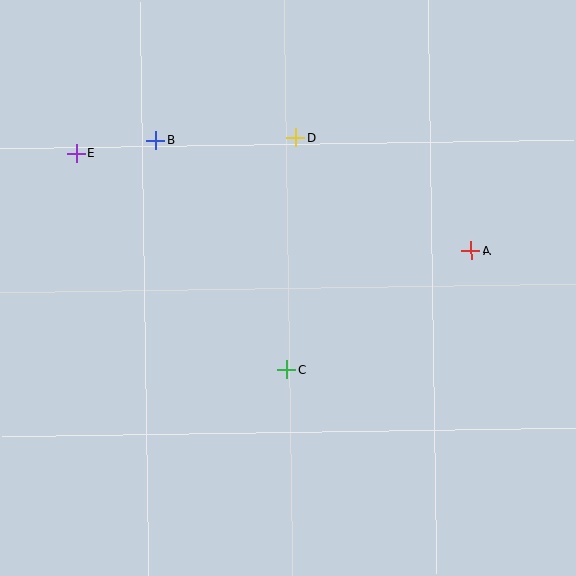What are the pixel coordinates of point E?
Point E is at (76, 153).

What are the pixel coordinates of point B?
Point B is at (155, 140).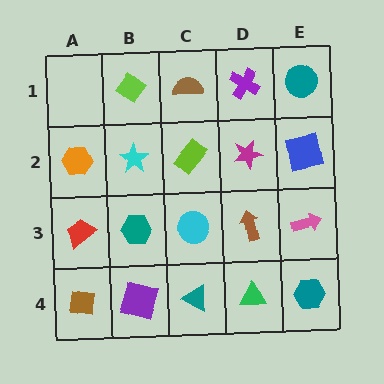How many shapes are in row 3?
5 shapes.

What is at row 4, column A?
A brown square.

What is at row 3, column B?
A teal hexagon.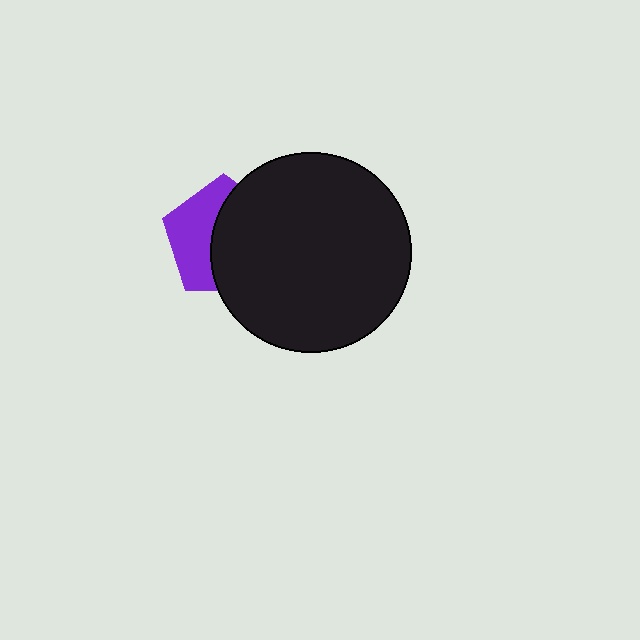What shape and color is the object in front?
The object in front is a black circle.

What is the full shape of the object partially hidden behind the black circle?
The partially hidden object is a purple pentagon.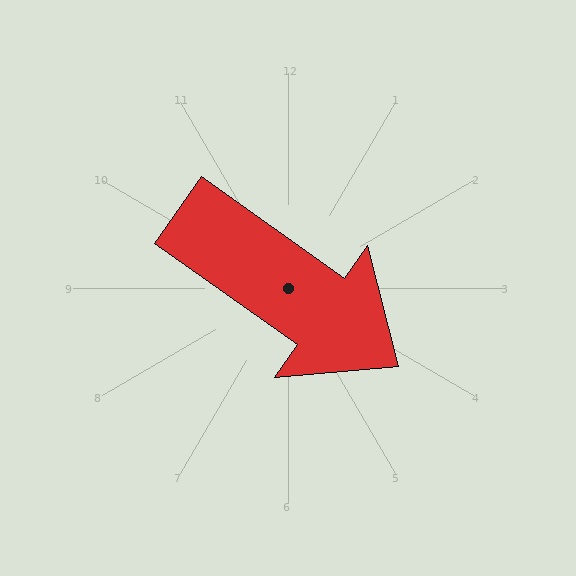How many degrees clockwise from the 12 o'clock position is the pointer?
Approximately 125 degrees.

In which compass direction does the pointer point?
Southeast.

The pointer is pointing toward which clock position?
Roughly 4 o'clock.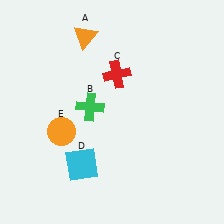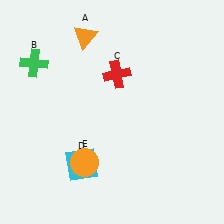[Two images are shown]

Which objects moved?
The objects that moved are: the green cross (B), the orange circle (E).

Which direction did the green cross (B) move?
The green cross (B) moved left.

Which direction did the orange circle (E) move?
The orange circle (E) moved down.